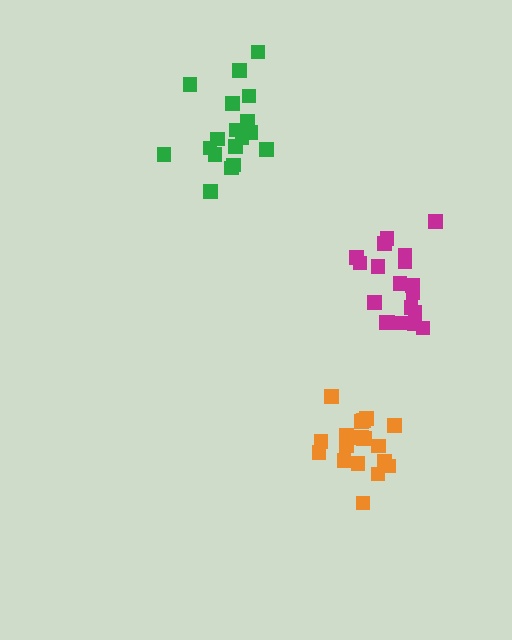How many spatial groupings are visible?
There are 3 spatial groupings.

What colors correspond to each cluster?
The clusters are colored: magenta, orange, green.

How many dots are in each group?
Group 1: 19 dots, Group 2: 19 dots, Group 3: 18 dots (56 total).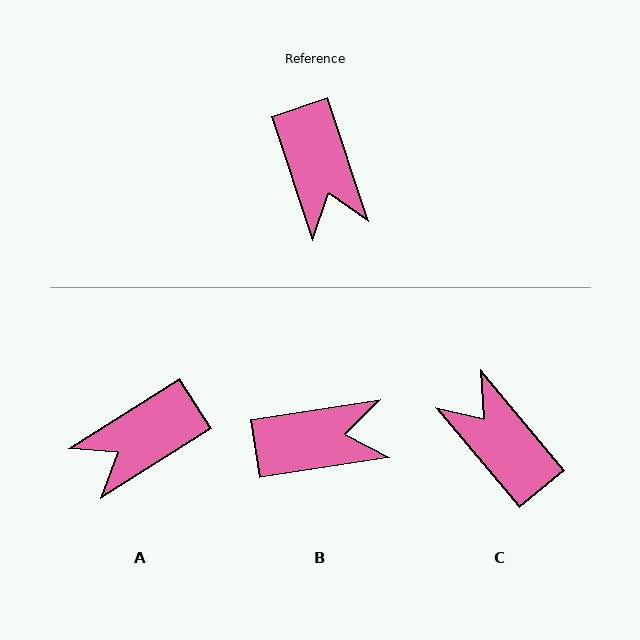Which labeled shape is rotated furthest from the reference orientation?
C, about 159 degrees away.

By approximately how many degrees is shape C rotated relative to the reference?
Approximately 159 degrees clockwise.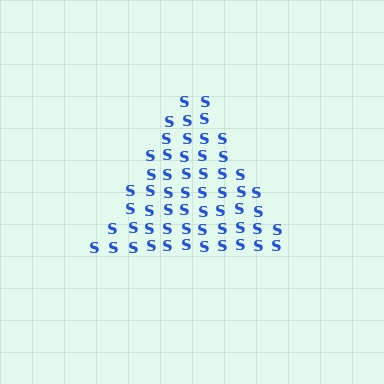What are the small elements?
The small elements are letter S's.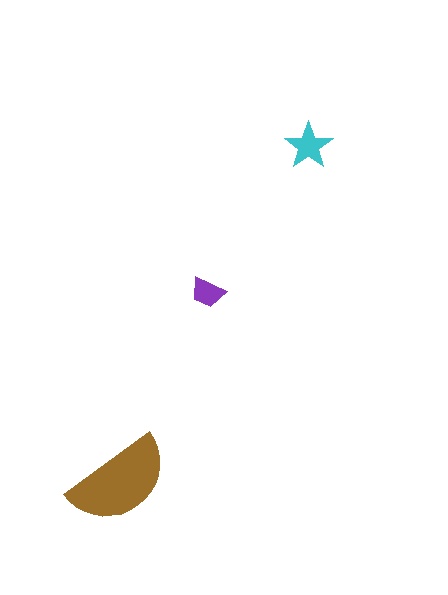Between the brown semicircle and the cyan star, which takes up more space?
The brown semicircle.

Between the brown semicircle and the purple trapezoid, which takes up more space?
The brown semicircle.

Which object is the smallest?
The purple trapezoid.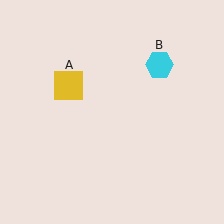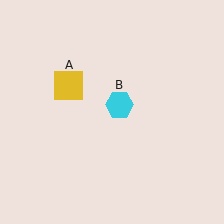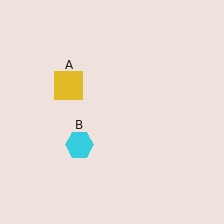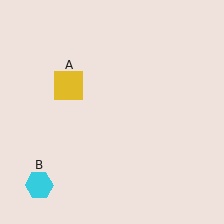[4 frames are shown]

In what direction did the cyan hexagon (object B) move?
The cyan hexagon (object B) moved down and to the left.